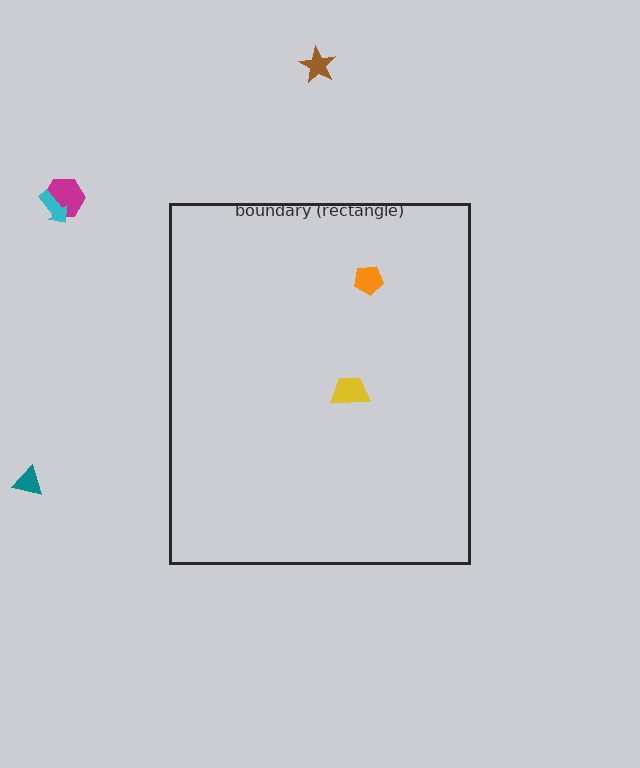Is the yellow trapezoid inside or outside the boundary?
Inside.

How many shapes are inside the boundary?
2 inside, 4 outside.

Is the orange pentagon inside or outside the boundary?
Inside.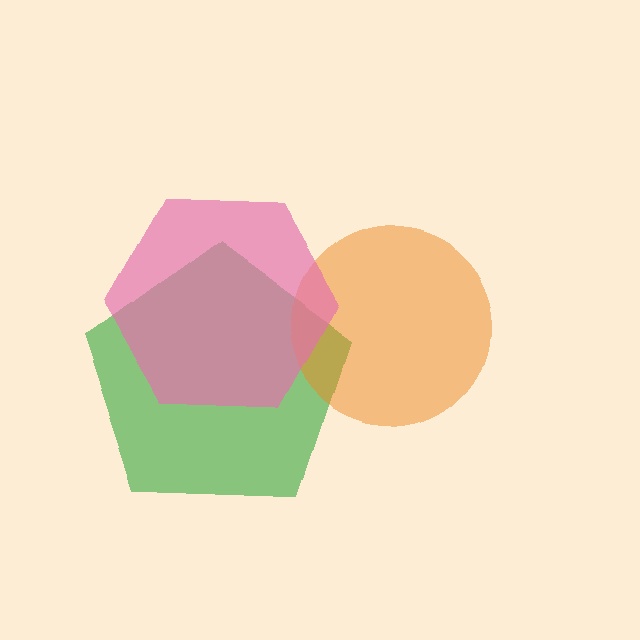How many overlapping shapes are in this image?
There are 3 overlapping shapes in the image.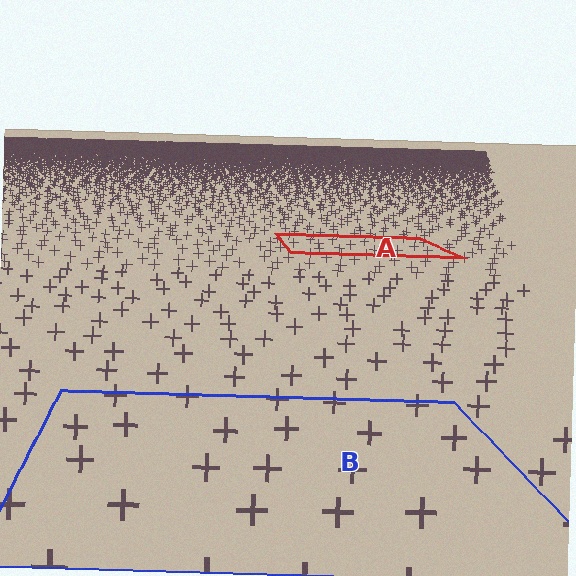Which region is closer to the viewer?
Region B is closer. The texture elements there are larger and more spread out.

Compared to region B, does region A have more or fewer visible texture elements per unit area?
Region A has more texture elements per unit area — they are packed more densely because it is farther away.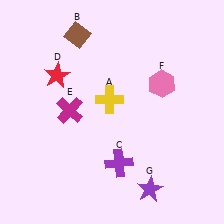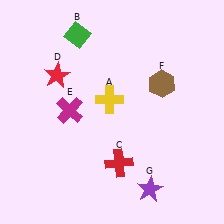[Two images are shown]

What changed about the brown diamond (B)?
In Image 1, B is brown. In Image 2, it changed to green.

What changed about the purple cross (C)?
In Image 1, C is purple. In Image 2, it changed to red.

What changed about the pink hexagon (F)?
In Image 1, F is pink. In Image 2, it changed to brown.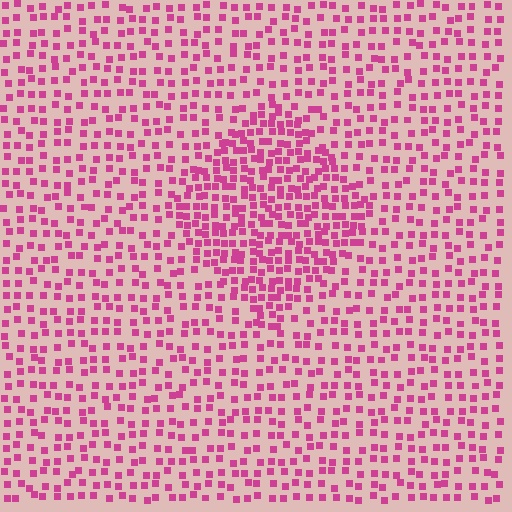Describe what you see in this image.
The image contains small magenta elements arranged at two different densities. A diamond-shaped region is visible where the elements are more densely packed than the surrounding area.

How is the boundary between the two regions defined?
The boundary is defined by a change in element density (approximately 1.9x ratio). All elements are the same color, size, and shape.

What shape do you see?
I see a diamond.